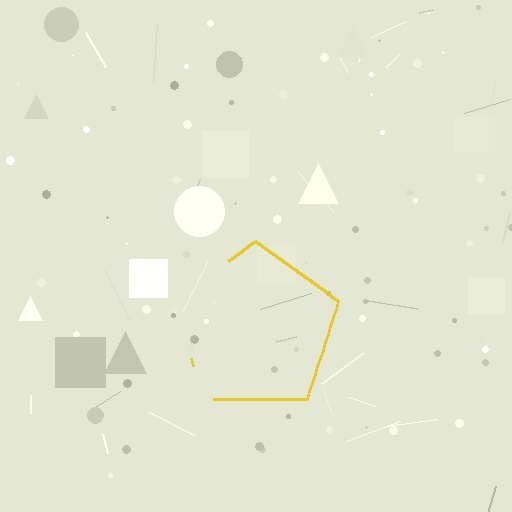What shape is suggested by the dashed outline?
The dashed outline suggests a pentagon.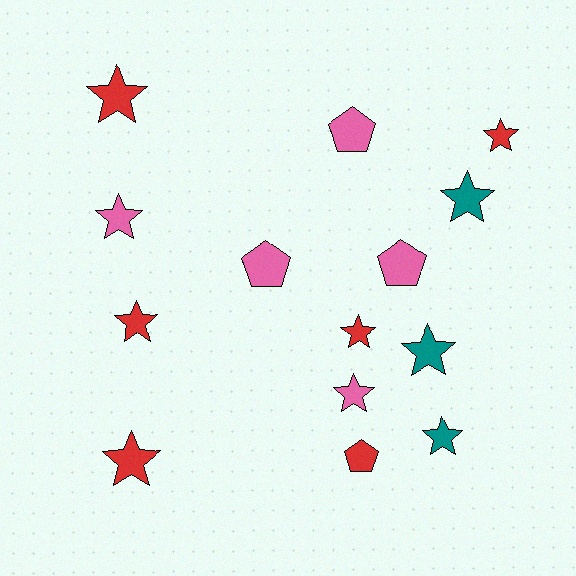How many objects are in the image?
There are 14 objects.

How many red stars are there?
There are 5 red stars.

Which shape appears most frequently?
Star, with 10 objects.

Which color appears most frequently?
Red, with 6 objects.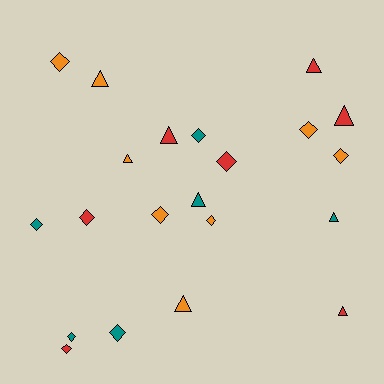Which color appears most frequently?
Orange, with 8 objects.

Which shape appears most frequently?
Diamond, with 12 objects.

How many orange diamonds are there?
There are 5 orange diamonds.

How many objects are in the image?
There are 21 objects.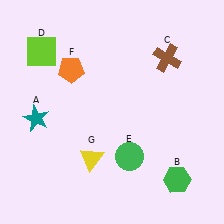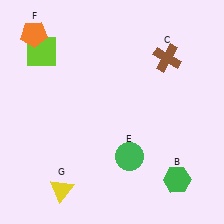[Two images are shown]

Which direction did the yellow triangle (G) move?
The yellow triangle (G) moved down.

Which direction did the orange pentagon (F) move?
The orange pentagon (F) moved left.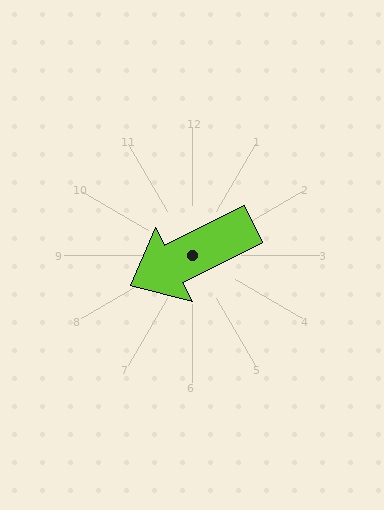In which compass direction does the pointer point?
Southwest.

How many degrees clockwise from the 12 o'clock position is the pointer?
Approximately 243 degrees.